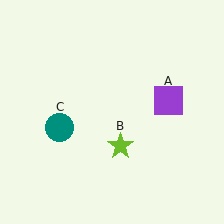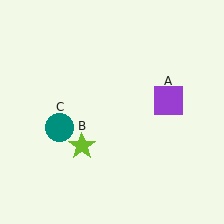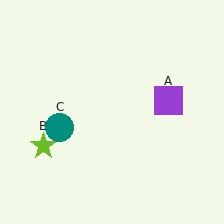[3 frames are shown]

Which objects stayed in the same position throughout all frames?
Purple square (object A) and teal circle (object C) remained stationary.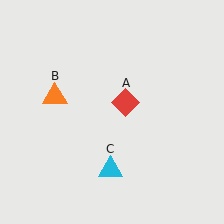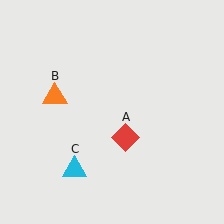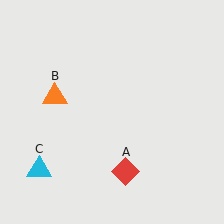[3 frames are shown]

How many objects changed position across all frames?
2 objects changed position: red diamond (object A), cyan triangle (object C).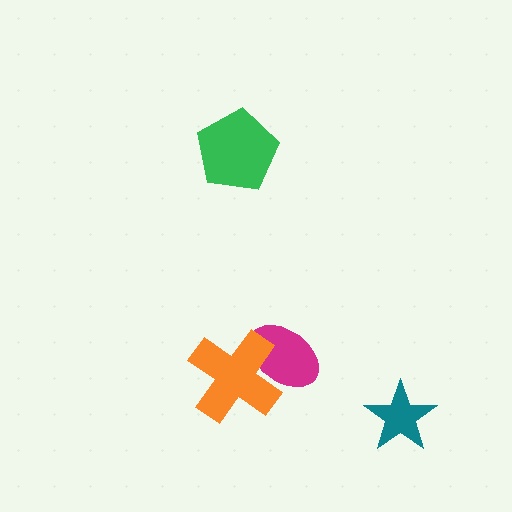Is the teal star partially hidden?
No, no other shape covers it.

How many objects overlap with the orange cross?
1 object overlaps with the orange cross.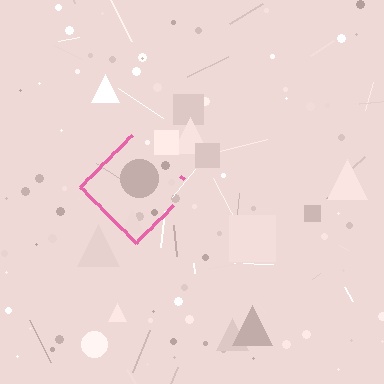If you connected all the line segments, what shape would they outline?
They would outline a diamond.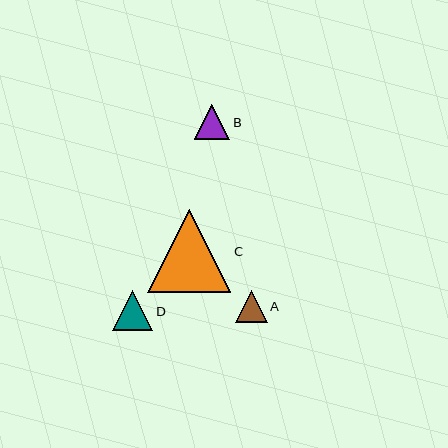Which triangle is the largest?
Triangle C is the largest with a size of approximately 83 pixels.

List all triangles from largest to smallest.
From largest to smallest: C, D, B, A.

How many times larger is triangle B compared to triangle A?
Triangle B is approximately 1.1 times the size of triangle A.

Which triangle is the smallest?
Triangle A is the smallest with a size of approximately 32 pixels.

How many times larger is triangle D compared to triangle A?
Triangle D is approximately 1.3 times the size of triangle A.